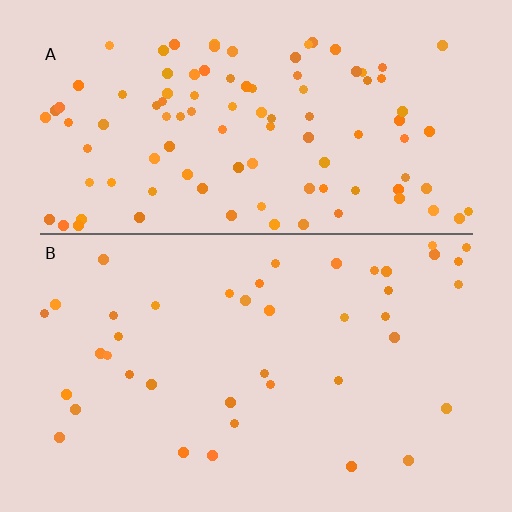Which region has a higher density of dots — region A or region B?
A (the top).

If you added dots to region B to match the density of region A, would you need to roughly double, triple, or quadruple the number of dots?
Approximately double.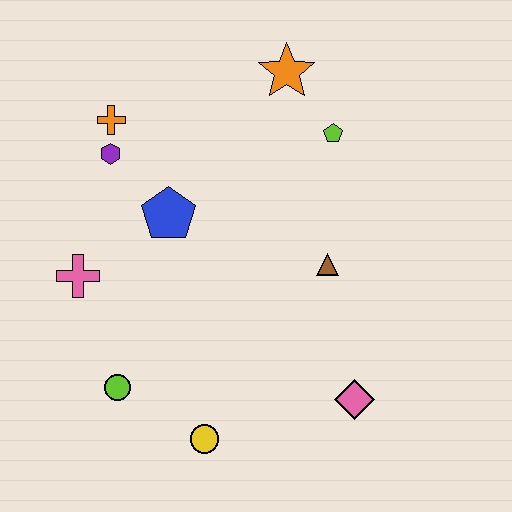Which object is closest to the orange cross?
The purple hexagon is closest to the orange cross.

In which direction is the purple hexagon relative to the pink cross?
The purple hexagon is above the pink cross.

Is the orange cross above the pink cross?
Yes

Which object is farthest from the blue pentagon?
The pink diamond is farthest from the blue pentagon.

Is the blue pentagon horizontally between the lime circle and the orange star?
Yes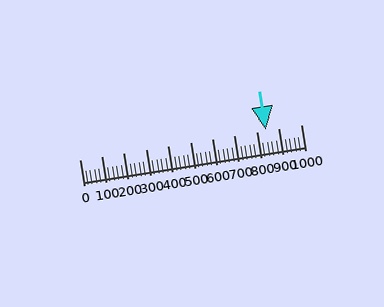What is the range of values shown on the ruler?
The ruler shows values from 0 to 1000.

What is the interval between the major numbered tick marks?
The major tick marks are spaced 100 units apart.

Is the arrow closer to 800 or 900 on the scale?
The arrow is closer to 800.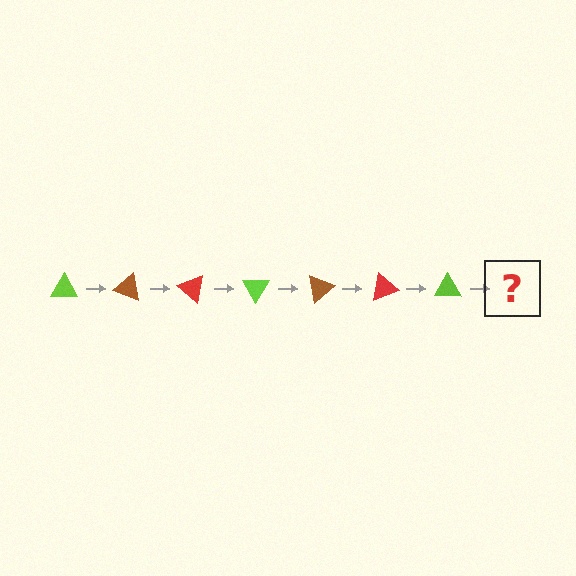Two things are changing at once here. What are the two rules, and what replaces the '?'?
The two rules are that it rotates 20 degrees each step and the color cycles through lime, brown, and red. The '?' should be a brown triangle, rotated 140 degrees from the start.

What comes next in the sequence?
The next element should be a brown triangle, rotated 140 degrees from the start.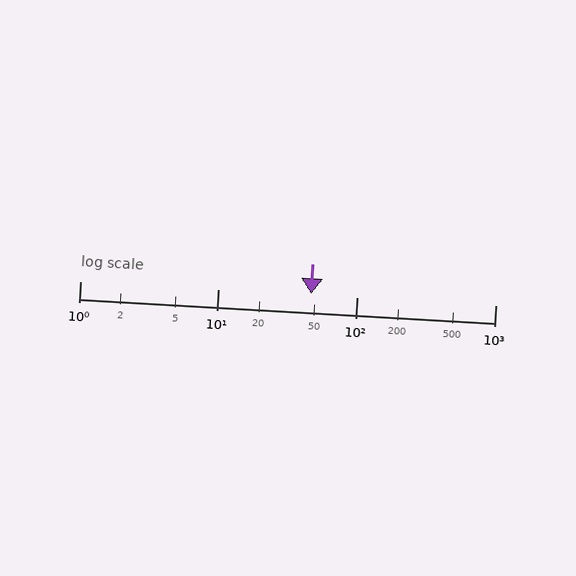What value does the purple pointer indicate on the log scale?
The pointer indicates approximately 47.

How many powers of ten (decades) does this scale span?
The scale spans 3 decades, from 1 to 1000.